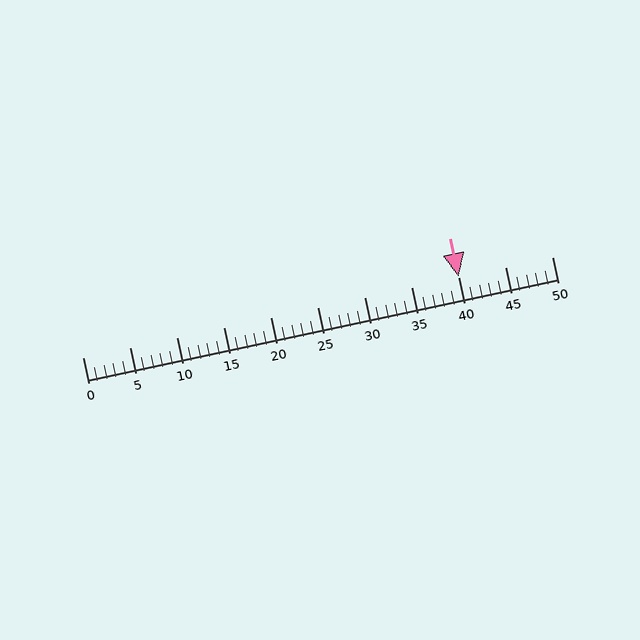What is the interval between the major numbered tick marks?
The major tick marks are spaced 5 units apart.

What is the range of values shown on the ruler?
The ruler shows values from 0 to 50.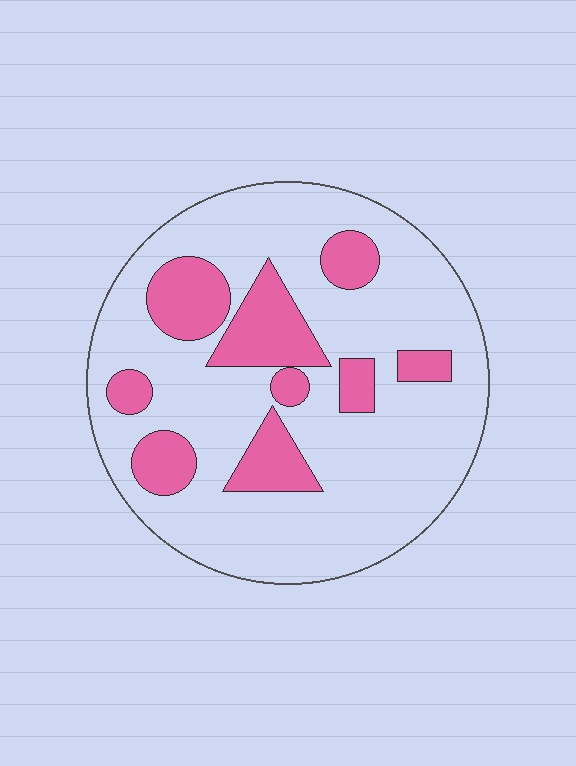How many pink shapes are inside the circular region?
9.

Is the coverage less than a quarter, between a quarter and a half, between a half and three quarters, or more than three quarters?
Less than a quarter.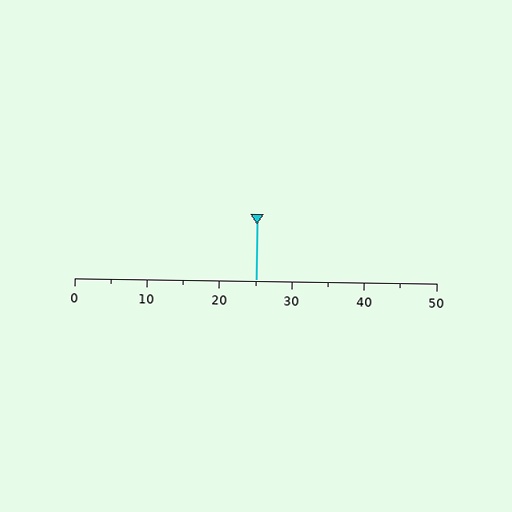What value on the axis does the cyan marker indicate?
The marker indicates approximately 25.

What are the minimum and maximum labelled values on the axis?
The axis runs from 0 to 50.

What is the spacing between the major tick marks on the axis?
The major ticks are spaced 10 apart.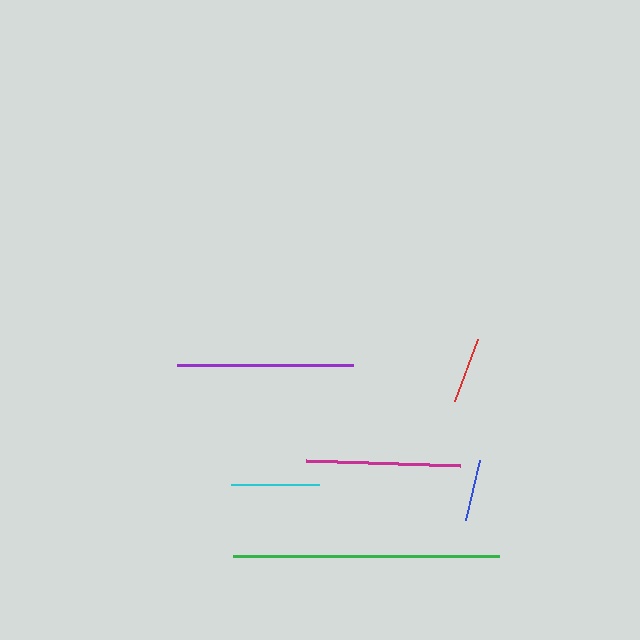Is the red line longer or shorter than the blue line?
The red line is longer than the blue line.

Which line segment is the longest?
The green line is the longest at approximately 266 pixels.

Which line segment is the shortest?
The blue line is the shortest at approximately 62 pixels.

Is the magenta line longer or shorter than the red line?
The magenta line is longer than the red line.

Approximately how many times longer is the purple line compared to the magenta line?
The purple line is approximately 1.1 times the length of the magenta line.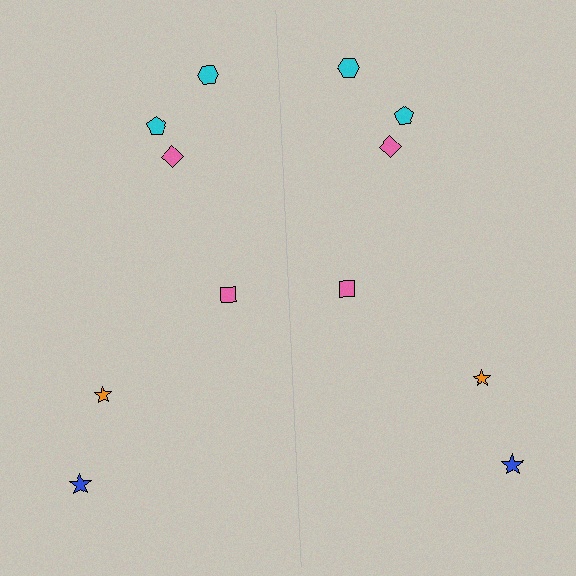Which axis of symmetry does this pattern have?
The pattern has a vertical axis of symmetry running through the center of the image.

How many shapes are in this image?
There are 12 shapes in this image.